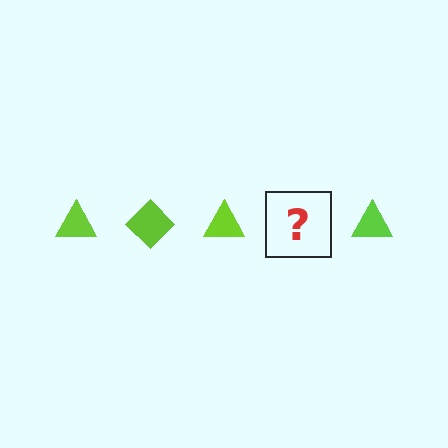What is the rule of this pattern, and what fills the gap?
The rule is that the pattern cycles through triangle, diamond shapes in lime. The gap should be filled with a lime diamond.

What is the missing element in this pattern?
The missing element is a lime diamond.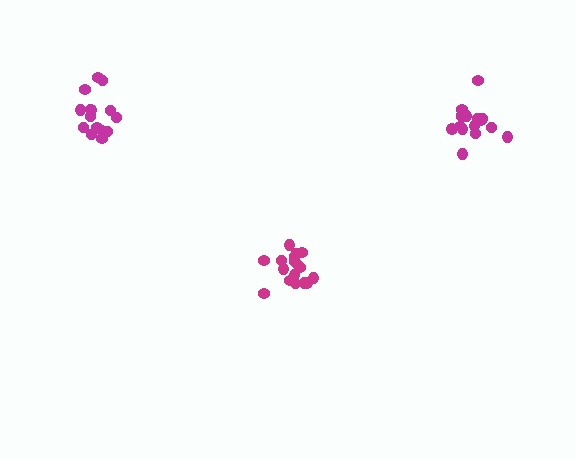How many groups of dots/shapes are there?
There are 3 groups.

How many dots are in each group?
Group 1: 15 dots, Group 2: 17 dots, Group 3: 17 dots (49 total).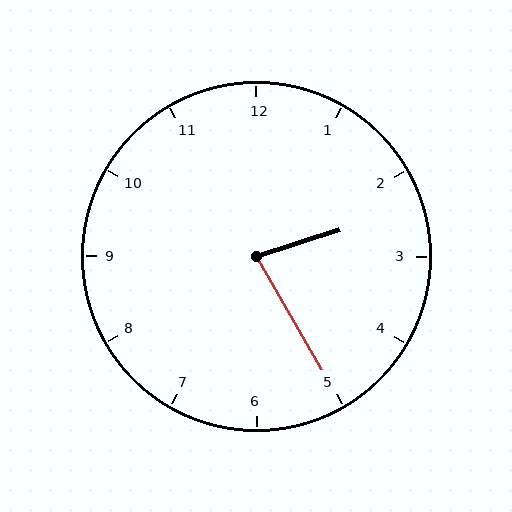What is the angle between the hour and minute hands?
Approximately 78 degrees.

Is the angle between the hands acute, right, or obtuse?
It is acute.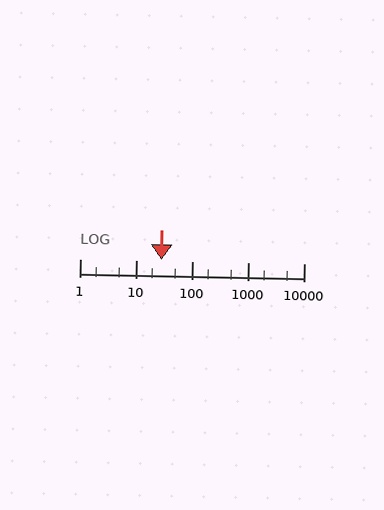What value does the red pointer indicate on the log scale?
The pointer indicates approximately 28.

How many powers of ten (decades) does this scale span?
The scale spans 4 decades, from 1 to 10000.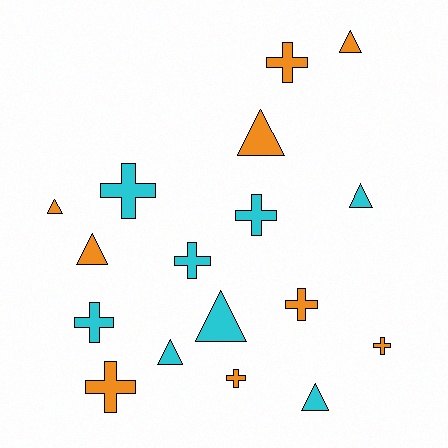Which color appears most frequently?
Orange, with 9 objects.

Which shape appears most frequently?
Cross, with 9 objects.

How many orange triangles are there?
There are 4 orange triangles.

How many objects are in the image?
There are 17 objects.